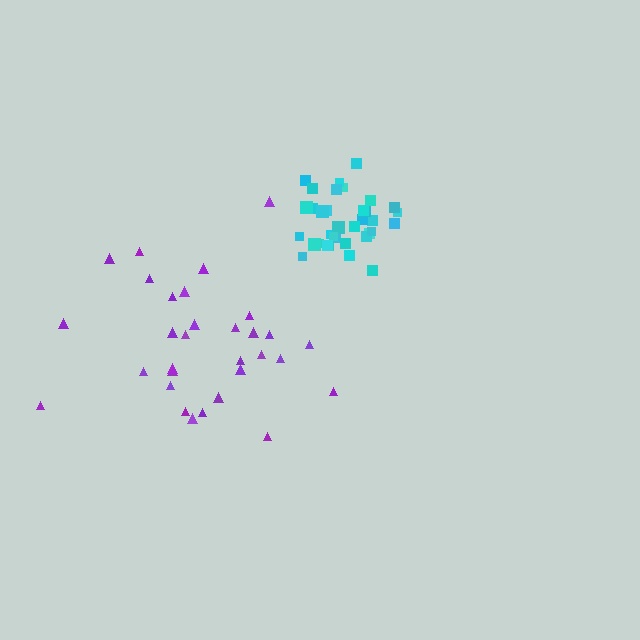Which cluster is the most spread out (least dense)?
Purple.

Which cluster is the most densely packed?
Cyan.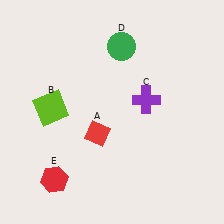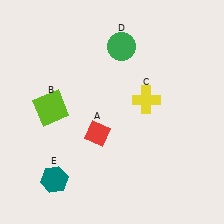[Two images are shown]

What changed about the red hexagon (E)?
In Image 1, E is red. In Image 2, it changed to teal.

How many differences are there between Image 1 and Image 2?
There are 2 differences between the two images.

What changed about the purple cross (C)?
In Image 1, C is purple. In Image 2, it changed to yellow.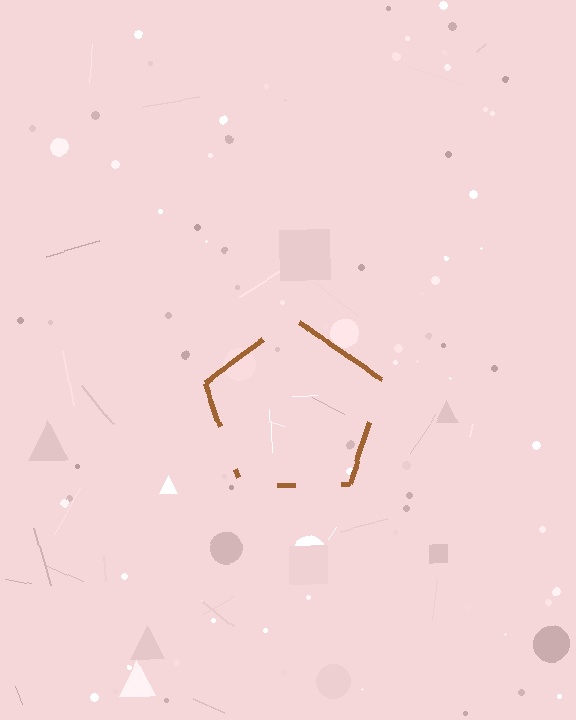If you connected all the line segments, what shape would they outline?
They would outline a pentagon.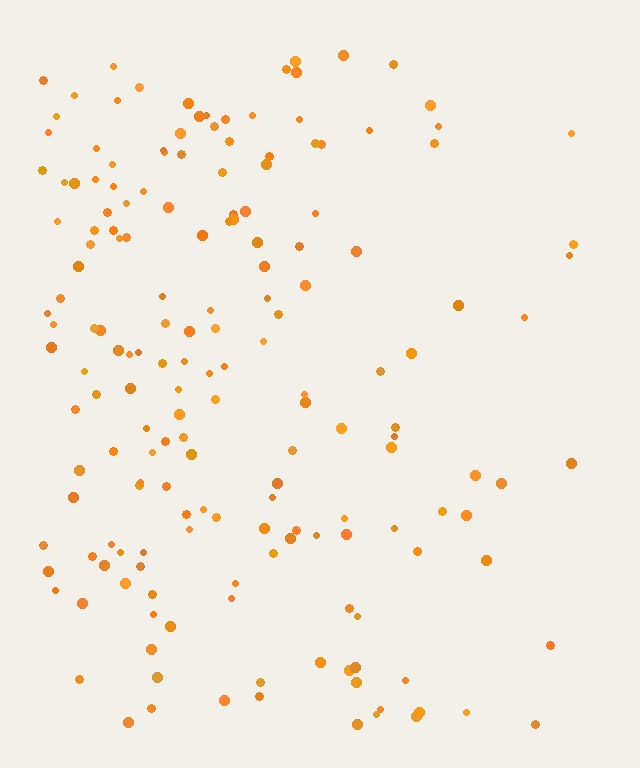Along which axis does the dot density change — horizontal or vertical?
Horizontal.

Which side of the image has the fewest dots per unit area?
The right.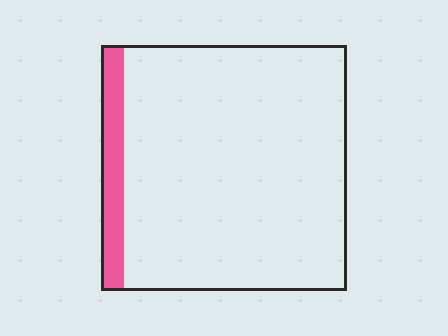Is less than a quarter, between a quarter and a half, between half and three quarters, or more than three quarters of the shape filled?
Less than a quarter.